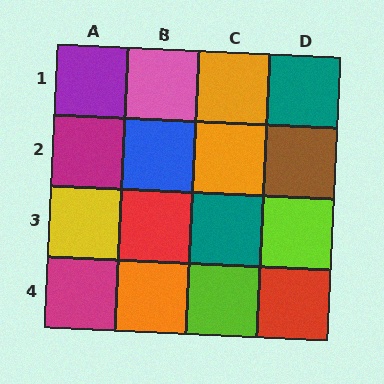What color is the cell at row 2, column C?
Orange.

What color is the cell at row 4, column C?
Lime.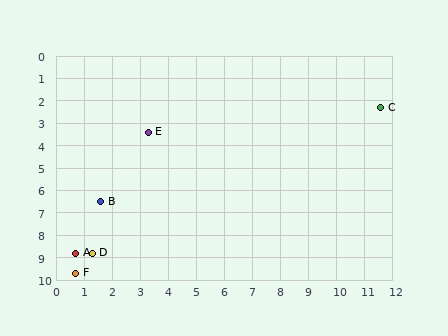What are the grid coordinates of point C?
Point C is at approximately (11.6, 2.3).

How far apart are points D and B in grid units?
Points D and B are about 2.3 grid units apart.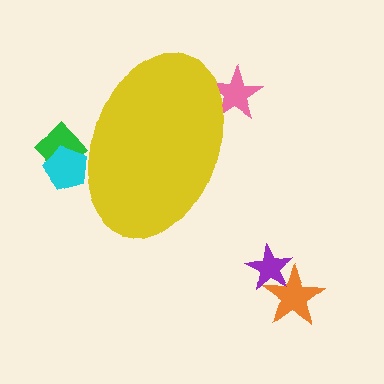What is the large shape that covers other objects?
A yellow ellipse.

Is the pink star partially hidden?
Yes, the pink star is partially hidden behind the yellow ellipse.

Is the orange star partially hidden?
No, the orange star is fully visible.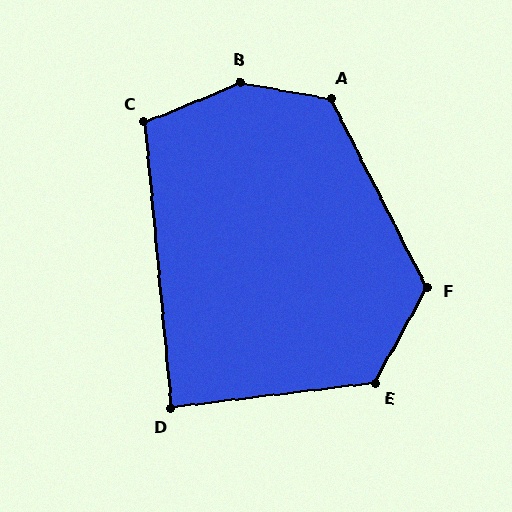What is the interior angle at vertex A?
Approximately 127 degrees (obtuse).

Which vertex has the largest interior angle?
B, at approximately 147 degrees.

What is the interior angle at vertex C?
Approximately 107 degrees (obtuse).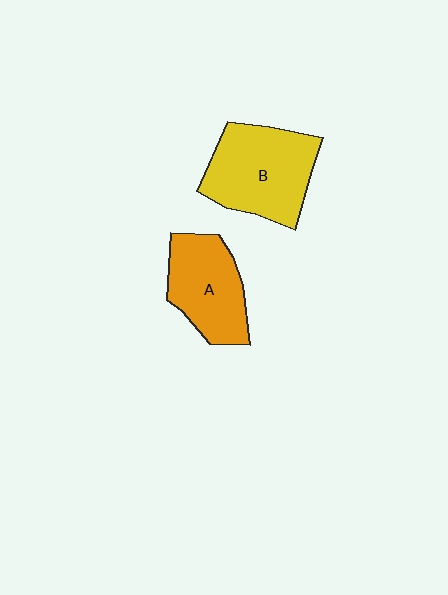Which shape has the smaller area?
Shape A (orange).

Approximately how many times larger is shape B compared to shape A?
Approximately 1.3 times.